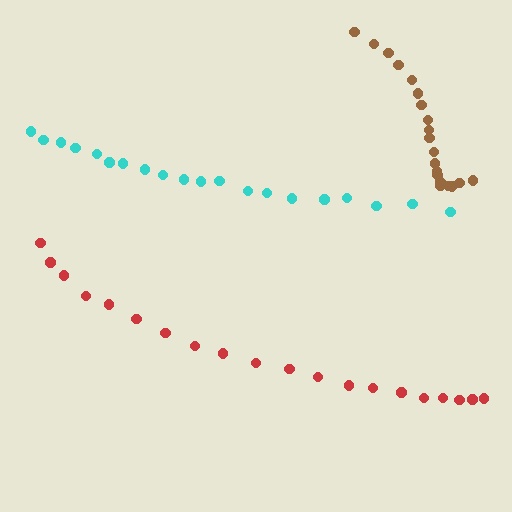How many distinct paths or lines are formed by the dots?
There are 3 distinct paths.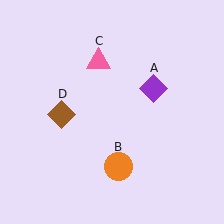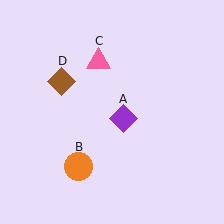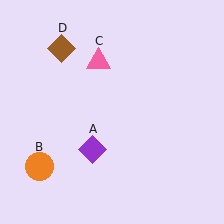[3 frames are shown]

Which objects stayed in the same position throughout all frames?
Pink triangle (object C) remained stationary.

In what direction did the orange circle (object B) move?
The orange circle (object B) moved left.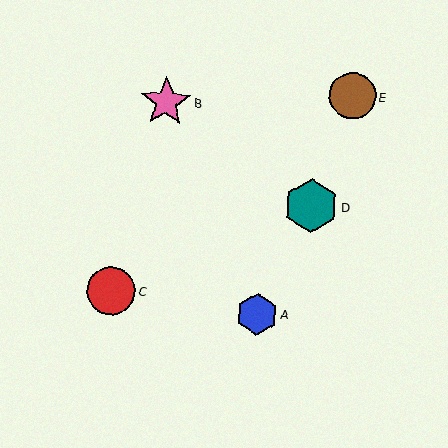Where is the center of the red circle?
The center of the red circle is at (111, 291).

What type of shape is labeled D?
Shape D is a teal hexagon.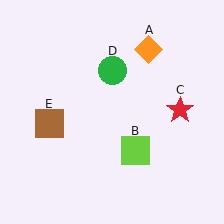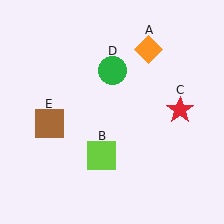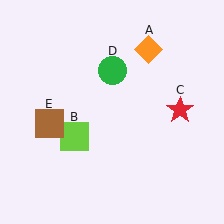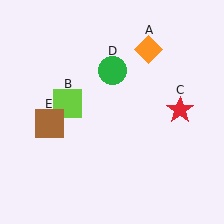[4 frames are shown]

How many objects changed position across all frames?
1 object changed position: lime square (object B).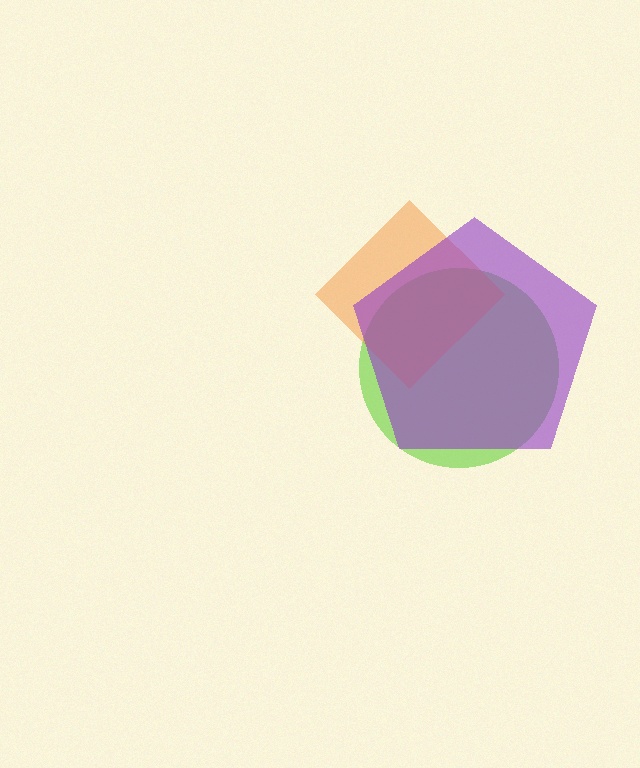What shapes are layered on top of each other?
The layered shapes are: a lime circle, an orange diamond, a purple pentagon.